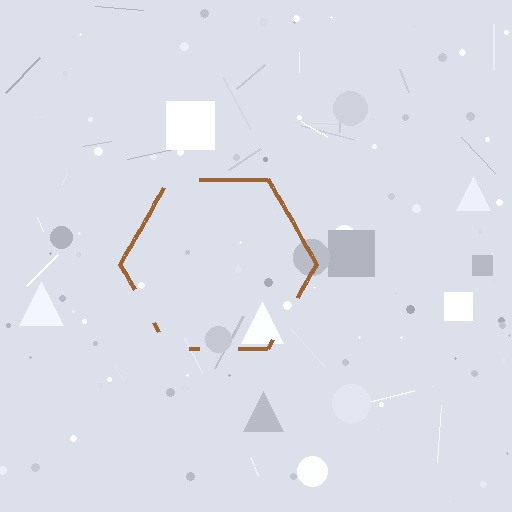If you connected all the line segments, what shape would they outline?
They would outline a hexagon.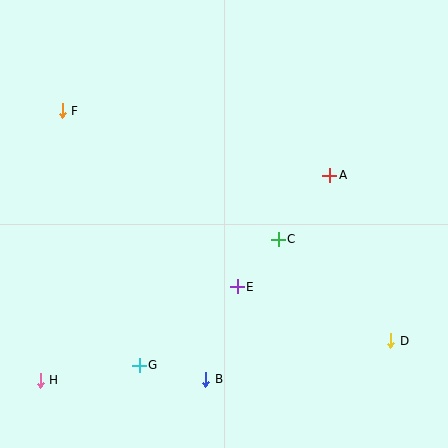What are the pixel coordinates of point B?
Point B is at (206, 379).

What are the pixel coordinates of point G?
Point G is at (139, 365).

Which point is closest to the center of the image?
Point C at (278, 239) is closest to the center.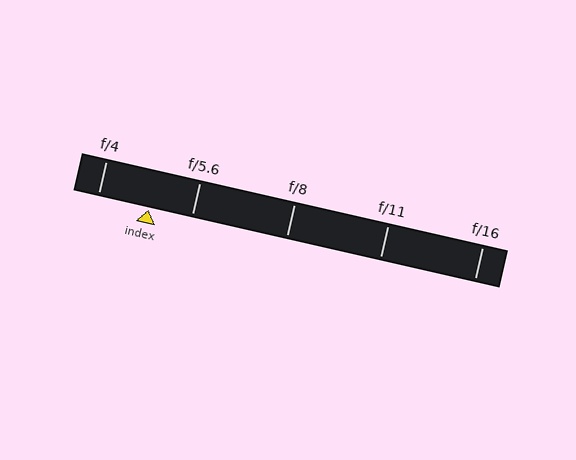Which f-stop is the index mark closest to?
The index mark is closest to f/5.6.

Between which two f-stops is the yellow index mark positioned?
The index mark is between f/4 and f/5.6.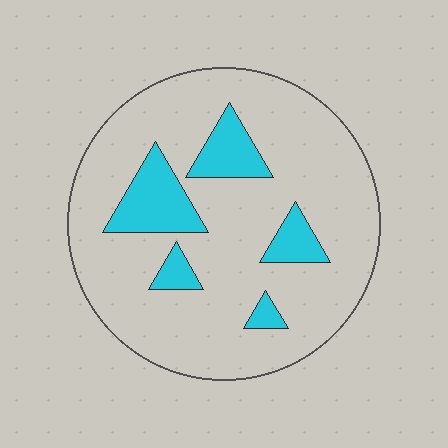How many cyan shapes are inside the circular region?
5.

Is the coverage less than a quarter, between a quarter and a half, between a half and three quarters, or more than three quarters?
Less than a quarter.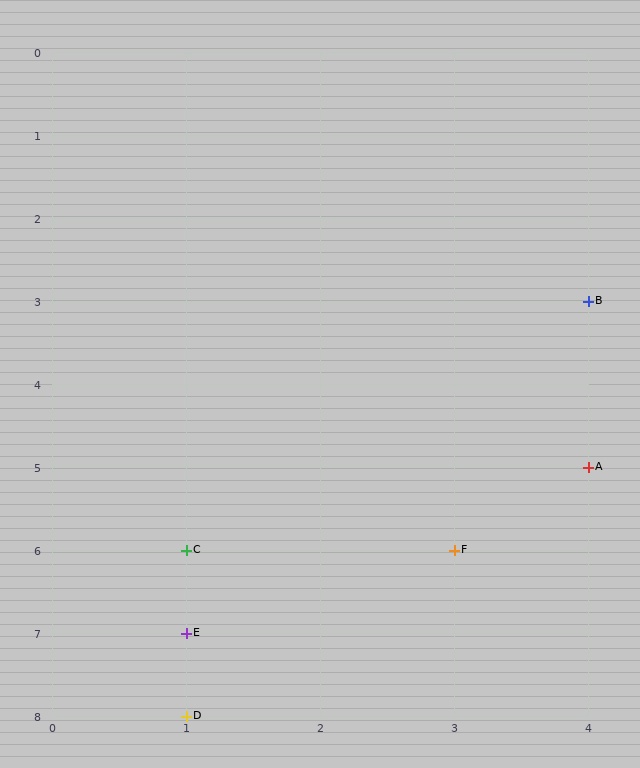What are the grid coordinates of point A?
Point A is at grid coordinates (4, 5).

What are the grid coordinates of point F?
Point F is at grid coordinates (3, 6).